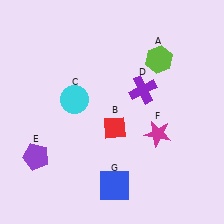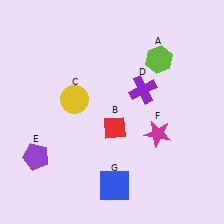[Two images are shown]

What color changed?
The circle (C) changed from cyan in Image 1 to yellow in Image 2.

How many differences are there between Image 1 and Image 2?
There is 1 difference between the two images.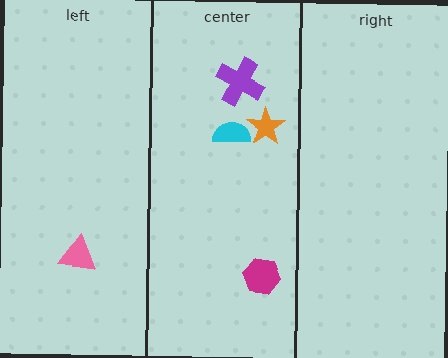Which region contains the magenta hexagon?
The center region.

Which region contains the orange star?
The center region.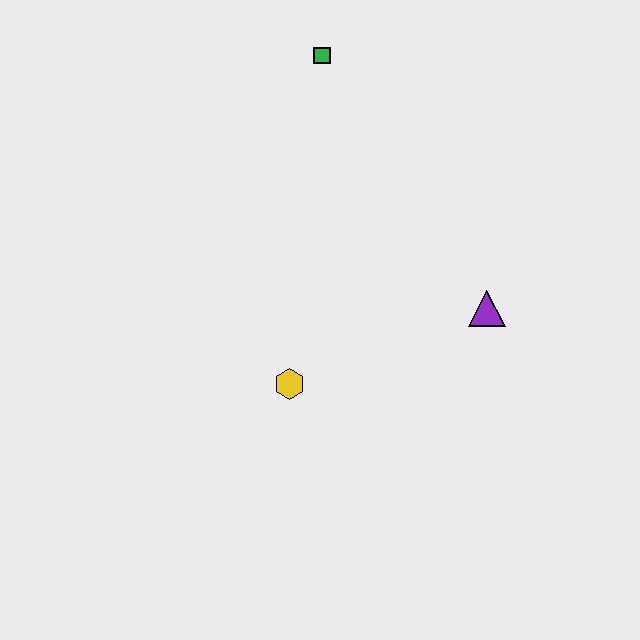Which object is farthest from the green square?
The yellow hexagon is farthest from the green square.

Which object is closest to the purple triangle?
The yellow hexagon is closest to the purple triangle.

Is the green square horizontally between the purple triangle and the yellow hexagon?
Yes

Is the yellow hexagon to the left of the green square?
Yes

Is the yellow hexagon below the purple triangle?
Yes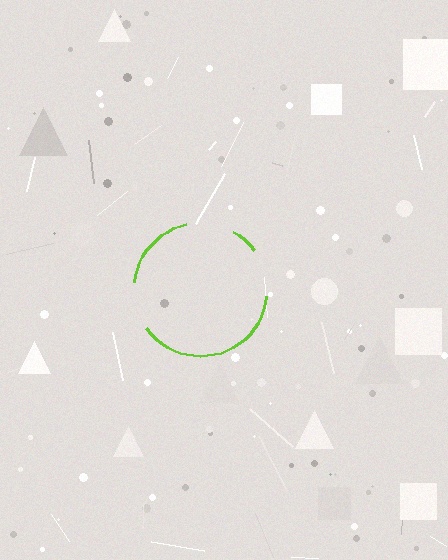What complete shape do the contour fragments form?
The contour fragments form a circle.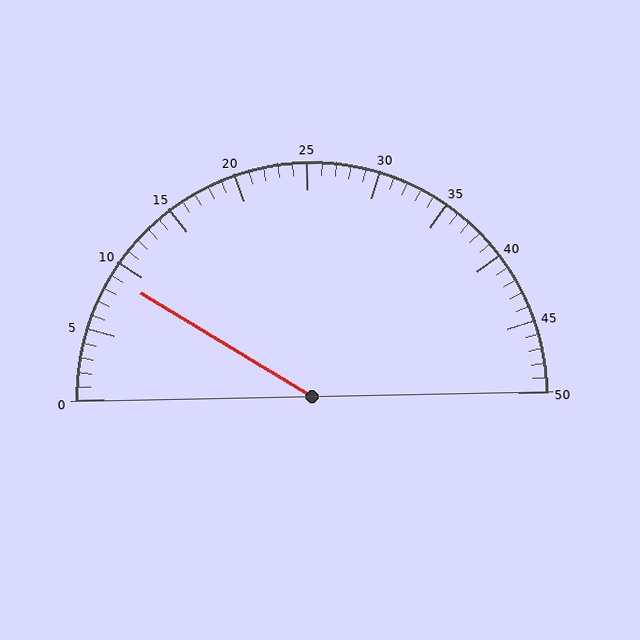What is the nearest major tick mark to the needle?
The nearest major tick mark is 10.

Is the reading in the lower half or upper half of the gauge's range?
The reading is in the lower half of the range (0 to 50).